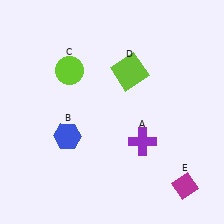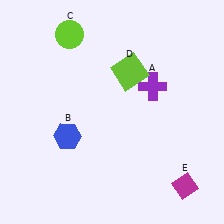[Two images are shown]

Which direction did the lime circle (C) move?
The lime circle (C) moved up.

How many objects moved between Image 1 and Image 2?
2 objects moved between the two images.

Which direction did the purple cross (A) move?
The purple cross (A) moved up.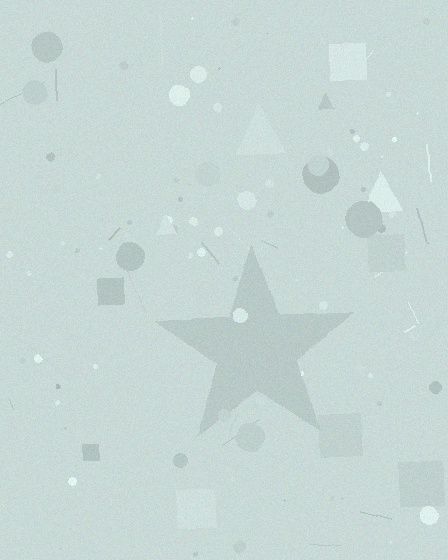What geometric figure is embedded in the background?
A star is embedded in the background.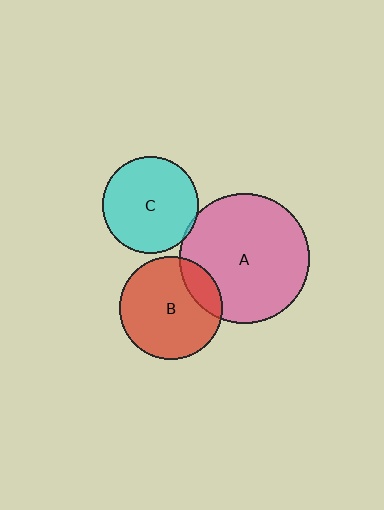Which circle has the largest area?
Circle A (pink).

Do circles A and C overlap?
Yes.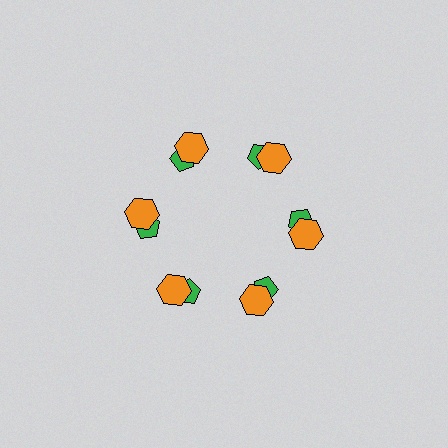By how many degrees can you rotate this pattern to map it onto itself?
The pattern maps onto itself every 60 degrees of rotation.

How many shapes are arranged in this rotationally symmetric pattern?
There are 12 shapes, arranged in 6 groups of 2.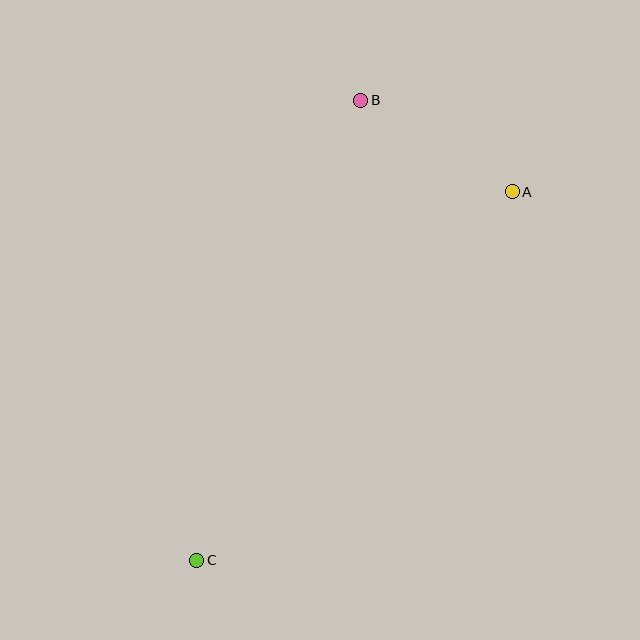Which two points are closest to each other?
Points A and B are closest to each other.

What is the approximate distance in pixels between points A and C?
The distance between A and C is approximately 485 pixels.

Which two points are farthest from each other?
Points B and C are farthest from each other.